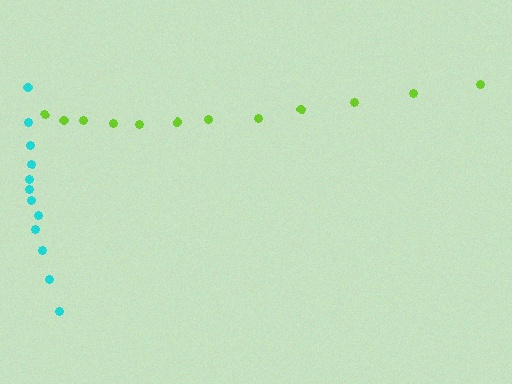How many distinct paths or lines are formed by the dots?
There are 2 distinct paths.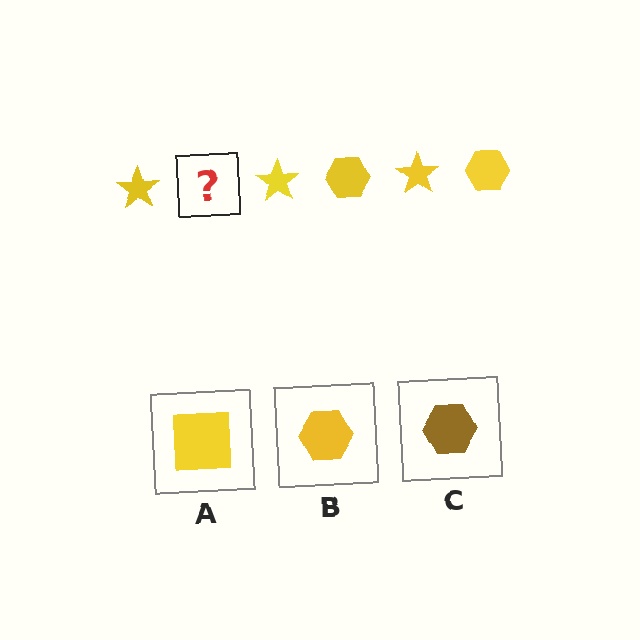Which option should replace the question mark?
Option B.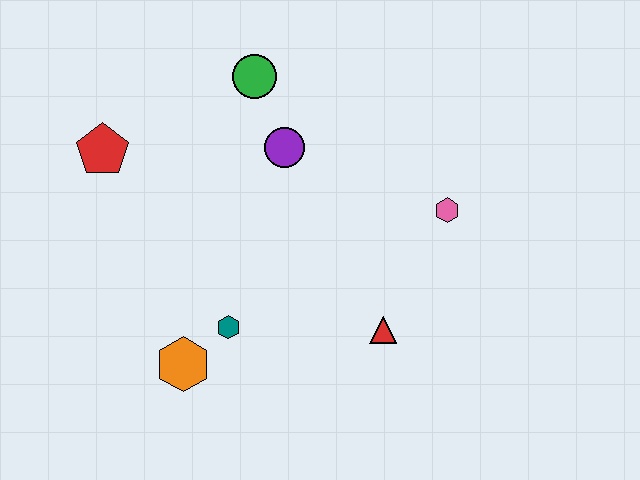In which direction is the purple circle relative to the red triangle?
The purple circle is above the red triangle.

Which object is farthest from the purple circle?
The orange hexagon is farthest from the purple circle.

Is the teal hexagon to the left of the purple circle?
Yes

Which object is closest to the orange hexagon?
The teal hexagon is closest to the orange hexagon.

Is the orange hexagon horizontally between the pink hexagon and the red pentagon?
Yes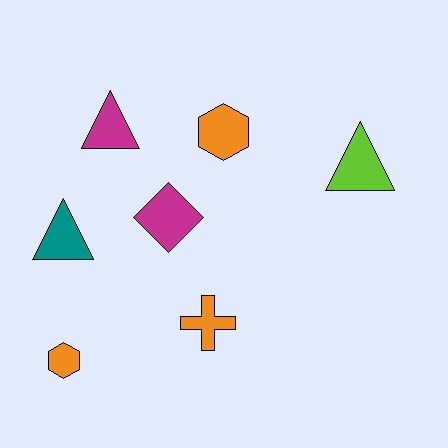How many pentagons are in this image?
There are no pentagons.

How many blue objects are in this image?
There are no blue objects.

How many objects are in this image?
There are 7 objects.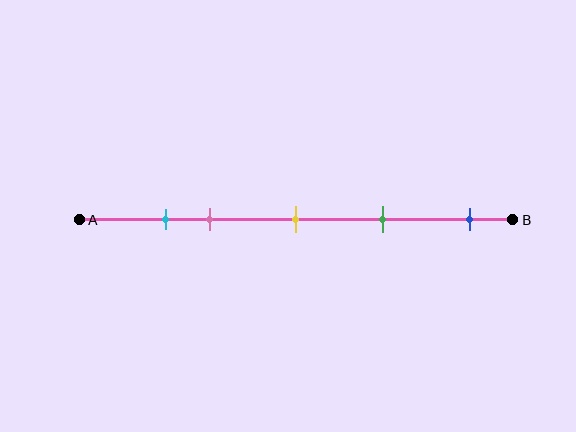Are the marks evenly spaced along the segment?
No, the marks are not evenly spaced.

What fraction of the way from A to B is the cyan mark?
The cyan mark is approximately 20% (0.2) of the way from A to B.